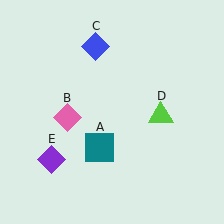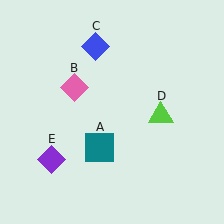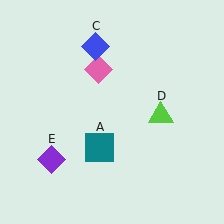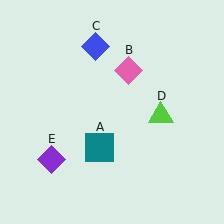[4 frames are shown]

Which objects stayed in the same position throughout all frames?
Teal square (object A) and blue diamond (object C) and lime triangle (object D) and purple diamond (object E) remained stationary.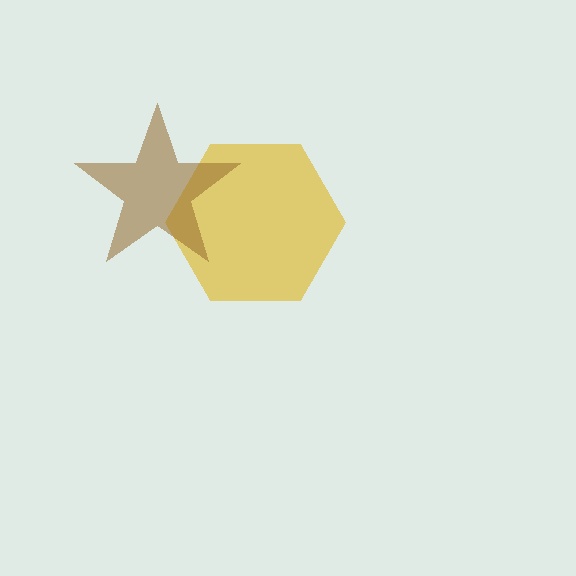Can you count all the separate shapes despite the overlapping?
Yes, there are 2 separate shapes.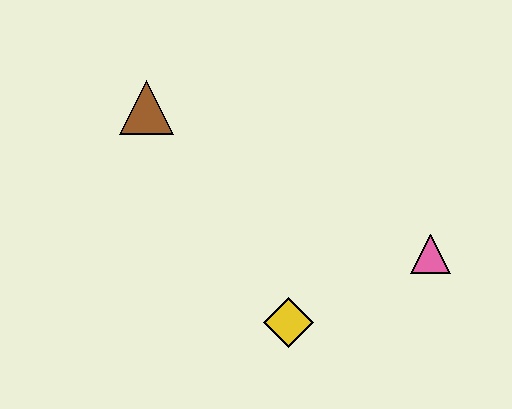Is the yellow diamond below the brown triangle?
Yes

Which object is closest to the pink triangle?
The yellow diamond is closest to the pink triangle.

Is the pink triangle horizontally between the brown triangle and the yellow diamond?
No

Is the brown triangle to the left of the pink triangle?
Yes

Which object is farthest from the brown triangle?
The pink triangle is farthest from the brown triangle.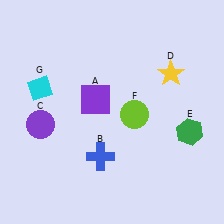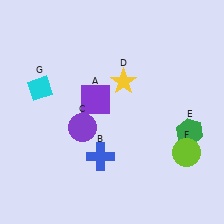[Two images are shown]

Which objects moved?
The objects that moved are: the purple circle (C), the yellow star (D), the lime circle (F).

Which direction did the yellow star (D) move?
The yellow star (D) moved left.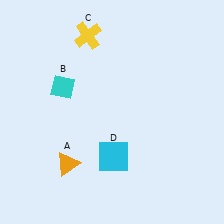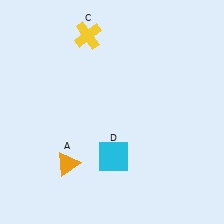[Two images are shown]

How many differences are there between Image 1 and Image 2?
There is 1 difference between the two images.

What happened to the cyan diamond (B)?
The cyan diamond (B) was removed in Image 2. It was in the top-left area of Image 1.